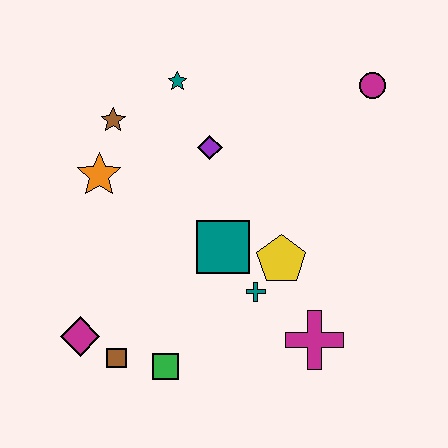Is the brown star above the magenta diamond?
Yes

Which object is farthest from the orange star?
The magenta circle is farthest from the orange star.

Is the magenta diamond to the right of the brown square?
No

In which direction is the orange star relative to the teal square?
The orange star is to the left of the teal square.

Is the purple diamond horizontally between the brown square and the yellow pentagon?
Yes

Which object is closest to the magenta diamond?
The brown square is closest to the magenta diamond.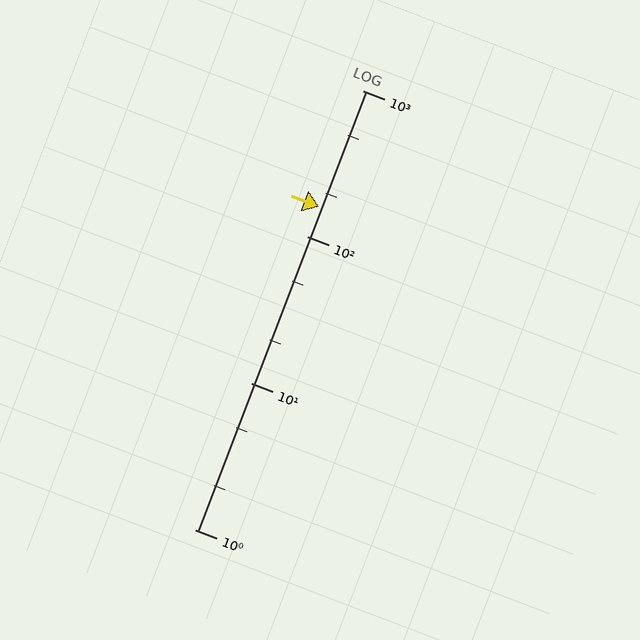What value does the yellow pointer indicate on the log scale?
The pointer indicates approximately 160.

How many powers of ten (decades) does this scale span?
The scale spans 3 decades, from 1 to 1000.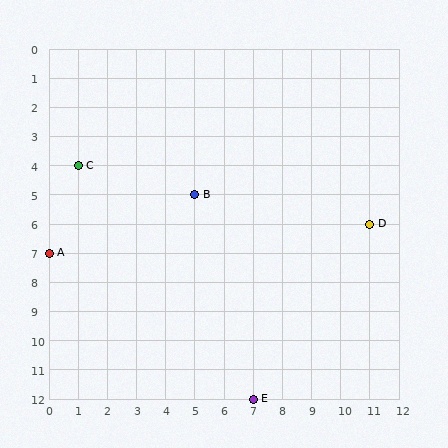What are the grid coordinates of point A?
Point A is at grid coordinates (0, 7).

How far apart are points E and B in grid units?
Points E and B are 2 columns and 7 rows apart (about 7.3 grid units diagonally).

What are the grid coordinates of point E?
Point E is at grid coordinates (7, 12).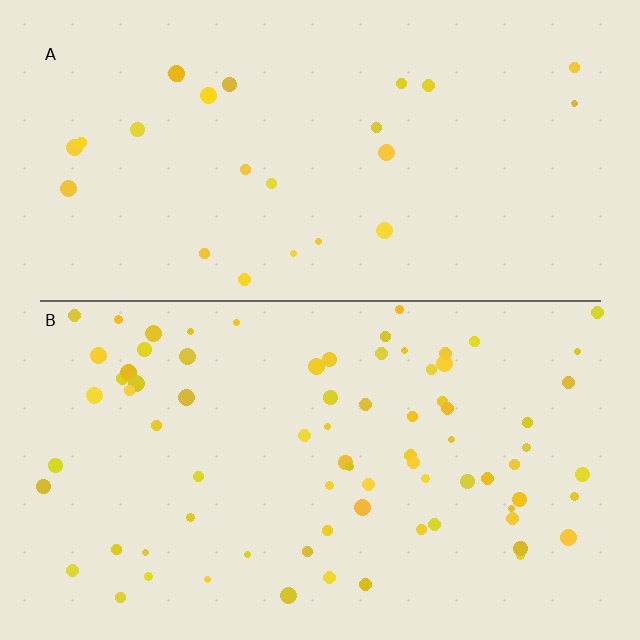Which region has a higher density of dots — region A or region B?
B (the bottom).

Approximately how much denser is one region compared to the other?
Approximately 3.1× — region B over region A.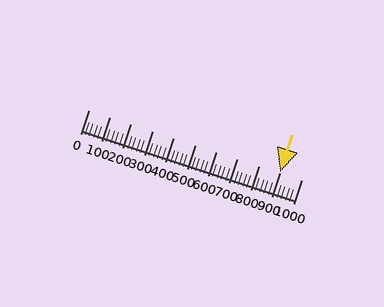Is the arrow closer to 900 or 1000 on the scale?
The arrow is closer to 900.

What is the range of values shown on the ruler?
The ruler shows values from 0 to 1000.